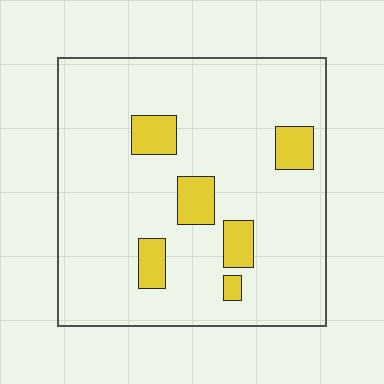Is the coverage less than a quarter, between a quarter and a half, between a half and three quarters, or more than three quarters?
Less than a quarter.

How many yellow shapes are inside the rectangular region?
6.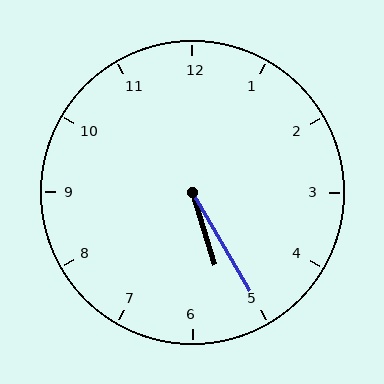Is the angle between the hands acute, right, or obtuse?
It is acute.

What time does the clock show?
5:25.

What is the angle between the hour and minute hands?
Approximately 12 degrees.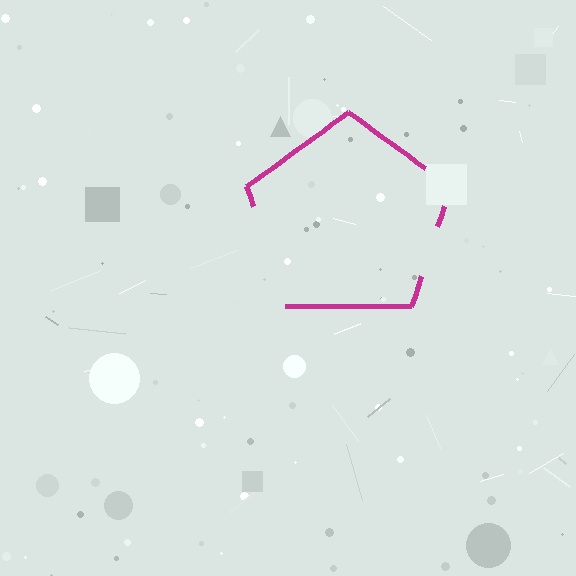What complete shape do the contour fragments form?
The contour fragments form a pentagon.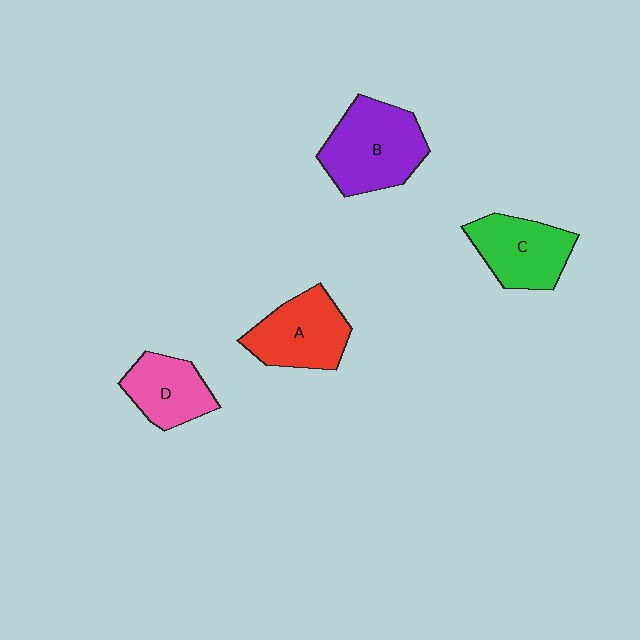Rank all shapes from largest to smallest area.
From largest to smallest: B (purple), A (red), C (green), D (pink).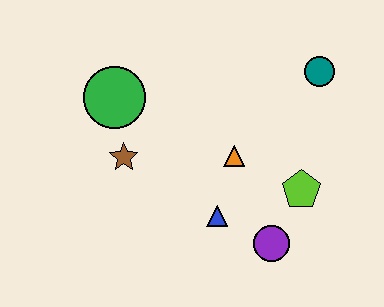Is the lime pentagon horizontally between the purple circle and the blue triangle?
No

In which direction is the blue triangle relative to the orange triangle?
The blue triangle is below the orange triangle.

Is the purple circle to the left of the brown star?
No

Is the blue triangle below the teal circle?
Yes